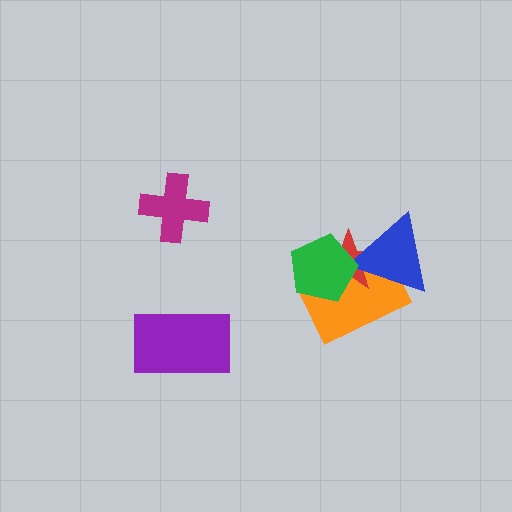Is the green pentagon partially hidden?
No, no other shape covers it.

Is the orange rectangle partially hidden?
Yes, it is partially covered by another shape.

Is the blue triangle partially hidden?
Yes, it is partially covered by another shape.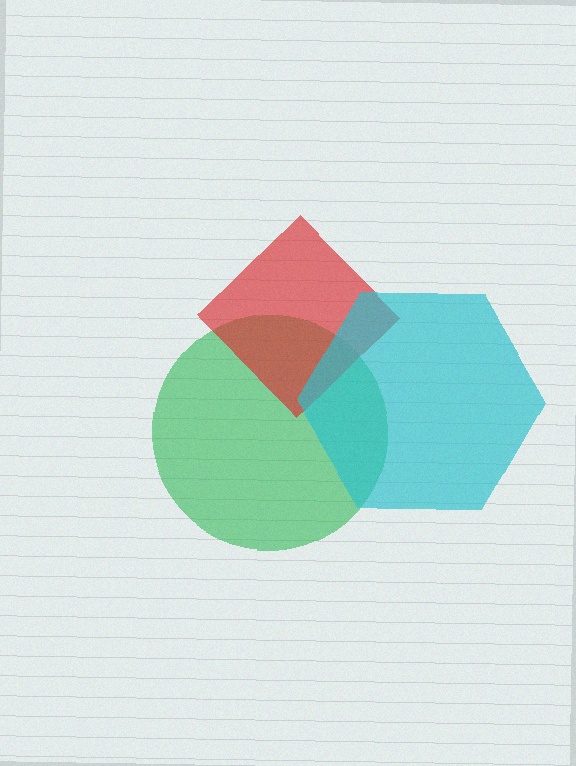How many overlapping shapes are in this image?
There are 3 overlapping shapes in the image.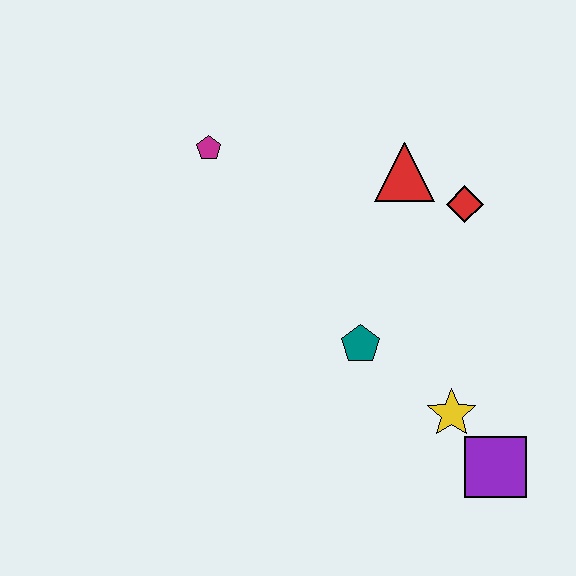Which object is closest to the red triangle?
The red diamond is closest to the red triangle.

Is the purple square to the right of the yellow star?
Yes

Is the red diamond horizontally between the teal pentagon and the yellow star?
No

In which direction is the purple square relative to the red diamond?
The purple square is below the red diamond.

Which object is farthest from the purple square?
The magenta pentagon is farthest from the purple square.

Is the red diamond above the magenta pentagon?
No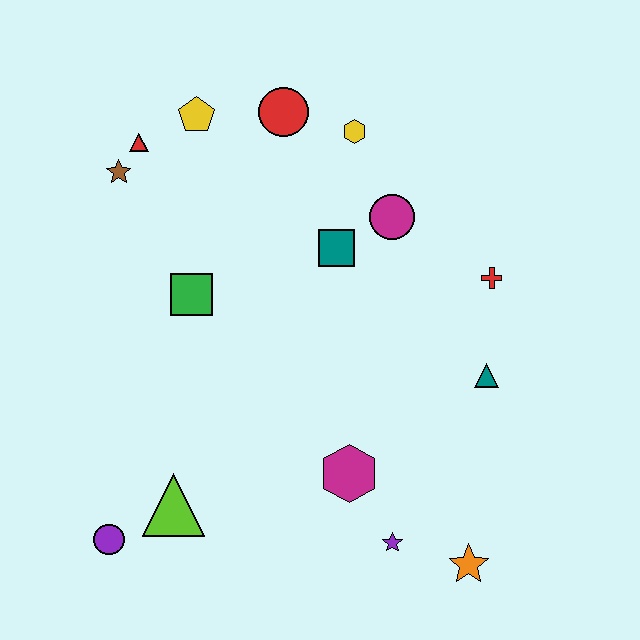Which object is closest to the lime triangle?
The purple circle is closest to the lime triangle.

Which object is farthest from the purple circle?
The yellow hexagon is farthest from the purple circle.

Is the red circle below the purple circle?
No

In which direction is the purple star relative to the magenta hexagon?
The purple star is below the magenta hexagon.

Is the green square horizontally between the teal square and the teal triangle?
No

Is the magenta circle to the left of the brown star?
No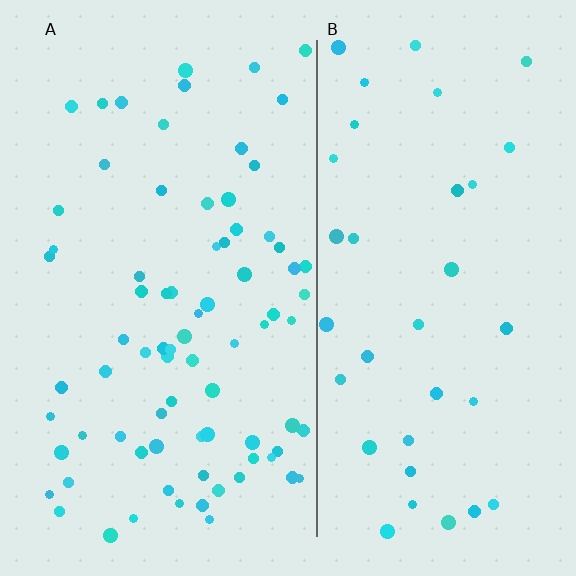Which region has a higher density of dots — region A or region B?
A (the left).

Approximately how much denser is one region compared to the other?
Approximately 2.2× — region A over region B.